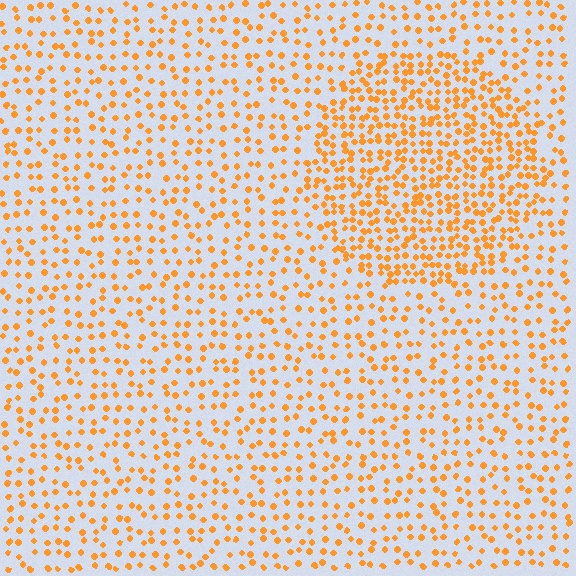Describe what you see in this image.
The image contains small orange elements arranged at two different densities. A circle-shaped region is visible where the elements are more densely packed than the surrounding area.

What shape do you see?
I see a circle.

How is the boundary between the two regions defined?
The boundary is defined by a change in element density (approximately 1.9x ratio). All elements are the same color, size, and shape.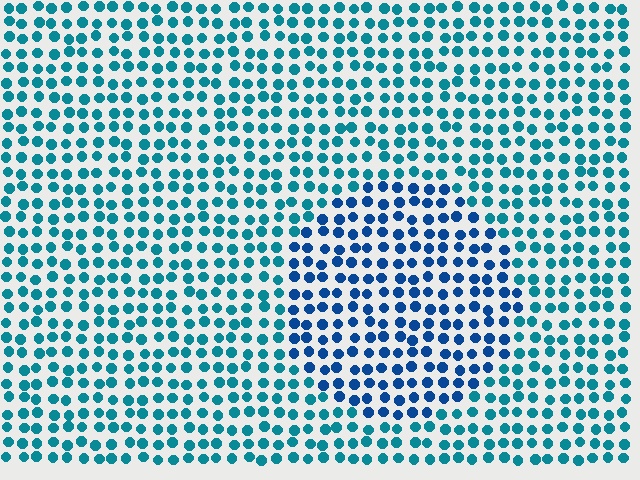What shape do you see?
I see a circle.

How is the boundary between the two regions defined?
The boundary is defined purely by a slight shift in hue (about 28 degrees). Spacing, size, and orientation are identical on both sides.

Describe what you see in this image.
The image is filled with small teal elements in a uniform arrangement. A circle-shaped region is visible where the elements are tinted to a slightly different hue, forming a subtle color boundary.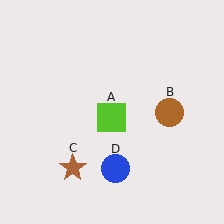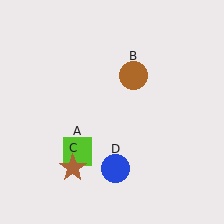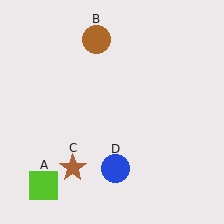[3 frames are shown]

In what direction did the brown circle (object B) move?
The brown circle (object B) moved up and to the left.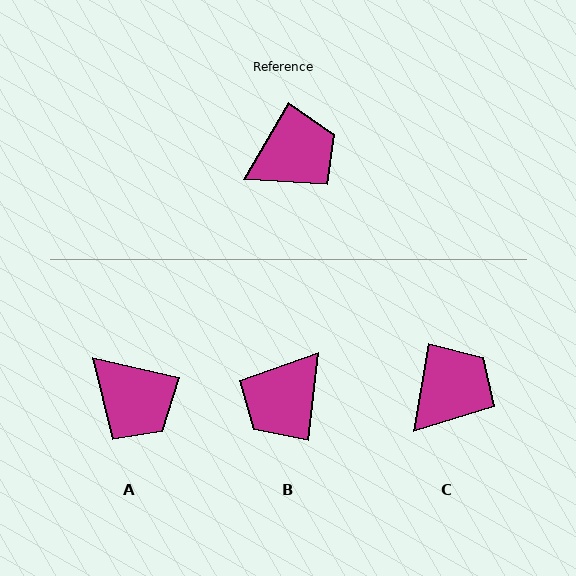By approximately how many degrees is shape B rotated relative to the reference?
Approximately 156 degrees clockwise.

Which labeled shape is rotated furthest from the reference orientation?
B, about 156 degrees away.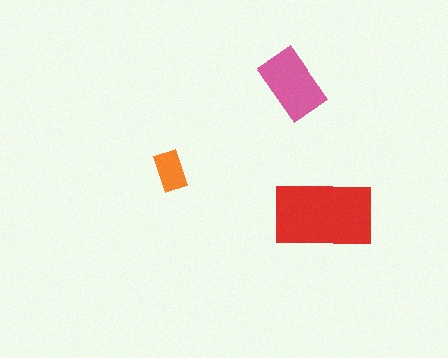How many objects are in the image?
There are 3 objects in the image.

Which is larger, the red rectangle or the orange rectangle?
The red one.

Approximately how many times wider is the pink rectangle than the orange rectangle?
About 1.5 times wider.